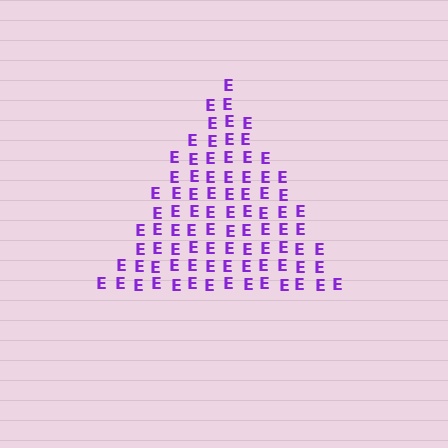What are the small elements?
The small elements are letter E's.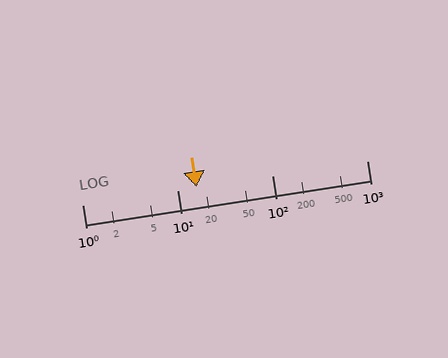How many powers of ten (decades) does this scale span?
The scale spans 3 decades, from 1 to 1000.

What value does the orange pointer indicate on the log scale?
The pointer indicates approximately 16.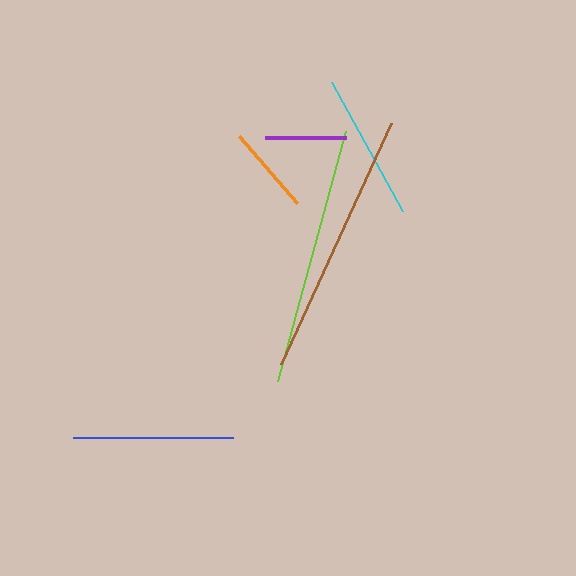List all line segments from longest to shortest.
From longest to shortest: brown, lime, blue, cyan, orange, purple.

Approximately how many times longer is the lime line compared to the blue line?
The lime line is approximately 1.6 times the length of the blue line.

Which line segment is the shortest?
The purple line is the shortest at approximately 82 pixels.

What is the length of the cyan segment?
The cyan segment is approximately 147 pixels long.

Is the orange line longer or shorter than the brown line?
The brown line is longer than the orange line.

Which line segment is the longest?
The brown line is the longest at approximately 265 pixels.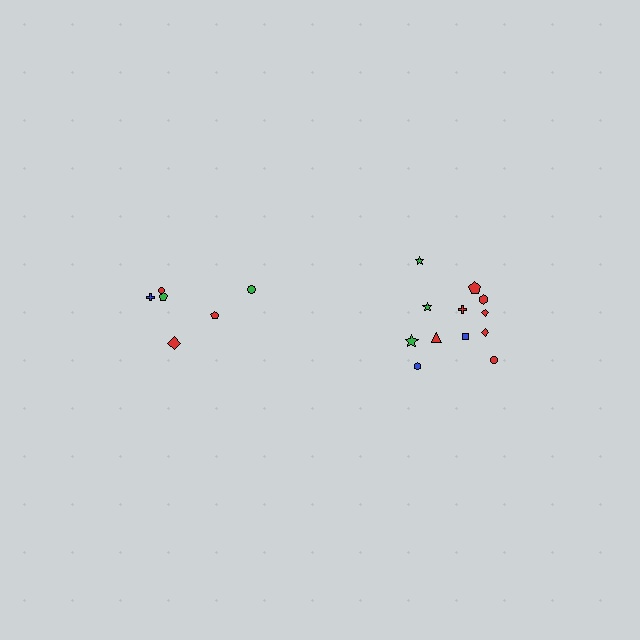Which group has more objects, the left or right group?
The right group.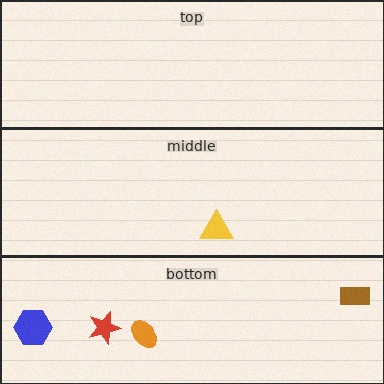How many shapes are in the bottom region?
4.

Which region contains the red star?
The bottom region.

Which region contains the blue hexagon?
The bottom region.